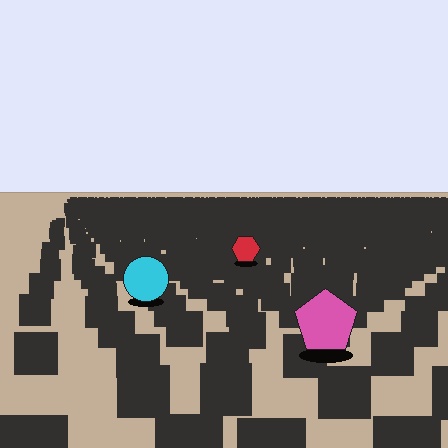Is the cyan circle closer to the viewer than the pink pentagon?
No. The pink pentagon is closer — you can tell from the texture gradient: the ground texture is coarser near it.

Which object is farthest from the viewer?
The red hexagon is farthest from the viewer. It appears smaller and the ground texture around it is denser.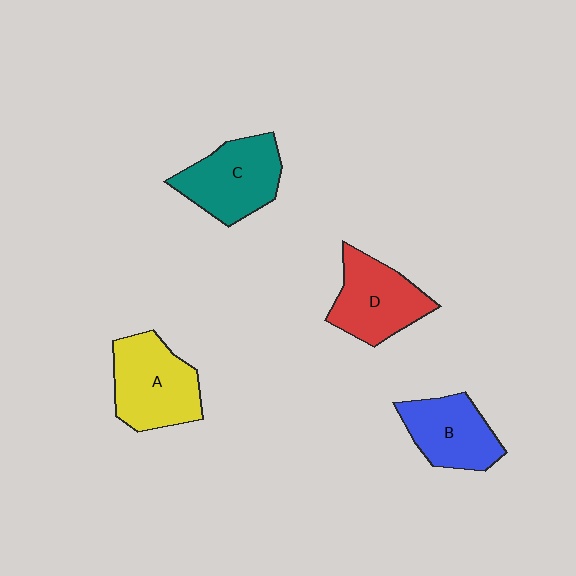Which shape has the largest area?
Shape A (yellow).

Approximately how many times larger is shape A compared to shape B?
Approximately 1.2 times.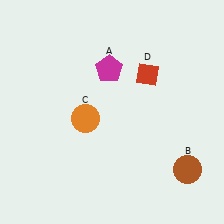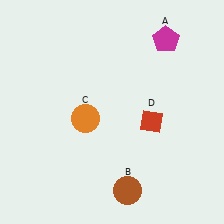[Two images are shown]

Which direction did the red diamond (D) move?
The red diamond (D) moved down.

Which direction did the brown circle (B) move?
The brown circle (B) moved left.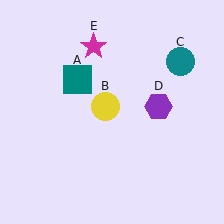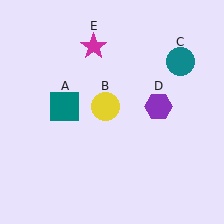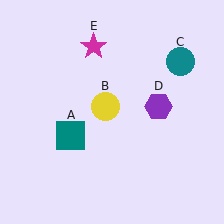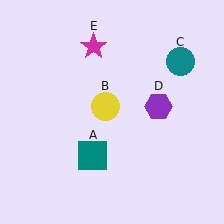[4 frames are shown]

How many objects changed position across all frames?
1 object changed position: teal square (object A).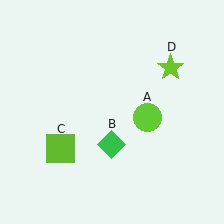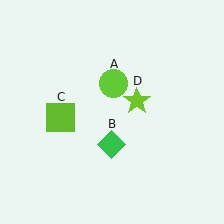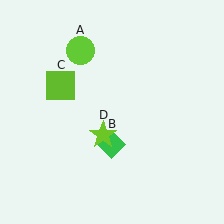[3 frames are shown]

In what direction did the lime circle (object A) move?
The lime circle (object A) moved up and to the left.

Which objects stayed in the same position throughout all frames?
Green diamond (object B) remained stationary.